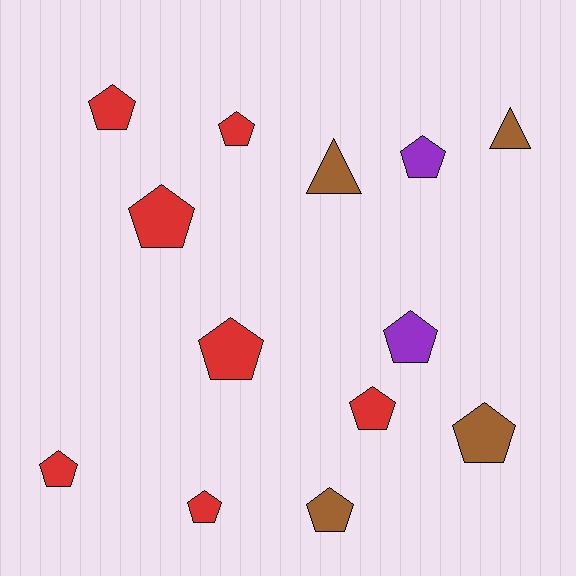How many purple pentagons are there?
There are 2 purple pentagons.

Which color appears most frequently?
Red, with 7 objects.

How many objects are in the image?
There are 13 objects.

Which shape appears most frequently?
Pentagon, with 11 objects.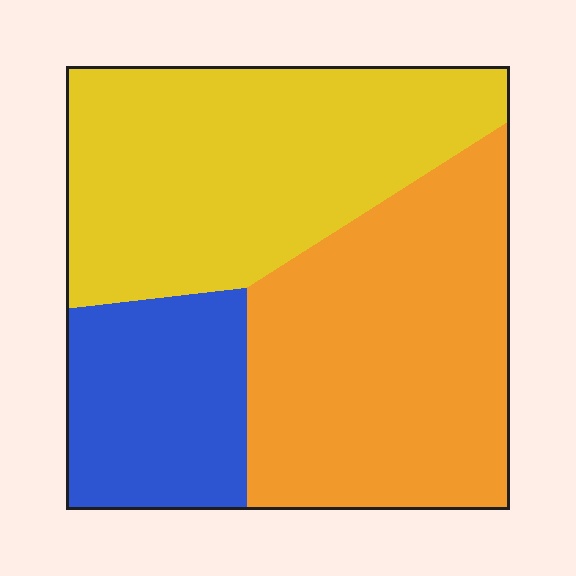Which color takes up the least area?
Blue, at roughly 20%.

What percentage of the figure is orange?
Orange takes up about two fifths (2/5) of the figure.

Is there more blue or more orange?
Orange.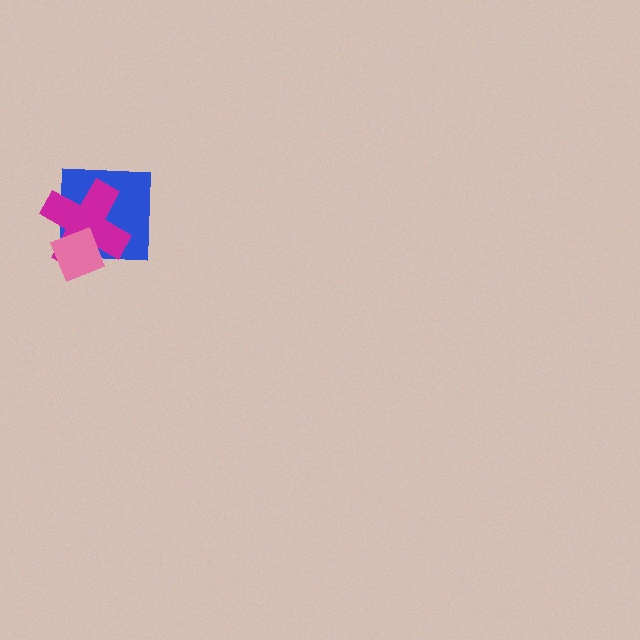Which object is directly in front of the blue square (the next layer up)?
The magenta cross is directly in front of the blue square.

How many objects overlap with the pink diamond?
2 objects overlap with the pink diamond.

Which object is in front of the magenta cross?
The pink diamond is in front of the magenta cross.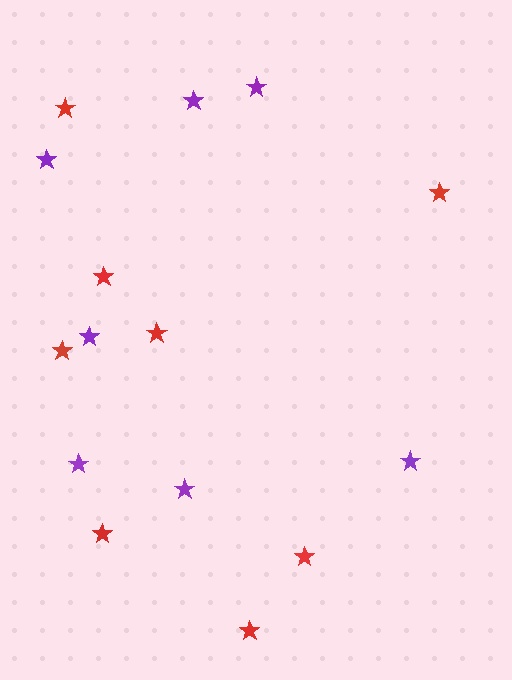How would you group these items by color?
There are 2 groups: one group of purple stars (7) and one group of red stars (8).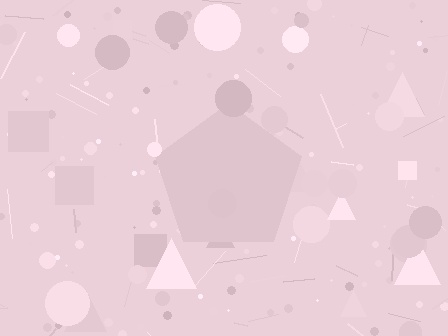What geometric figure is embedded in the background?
A pentagon is embedded in the background.